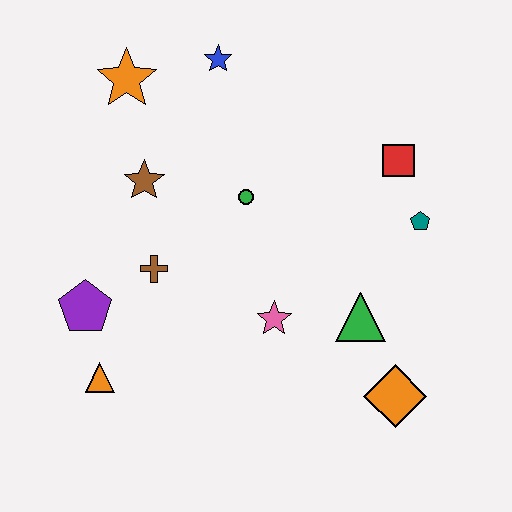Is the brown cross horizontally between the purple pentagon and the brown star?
No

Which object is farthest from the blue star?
The orange diamond is farthest from the blue star.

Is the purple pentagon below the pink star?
No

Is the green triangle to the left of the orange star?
No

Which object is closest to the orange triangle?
The purple pentagon is closest to the orange triangle.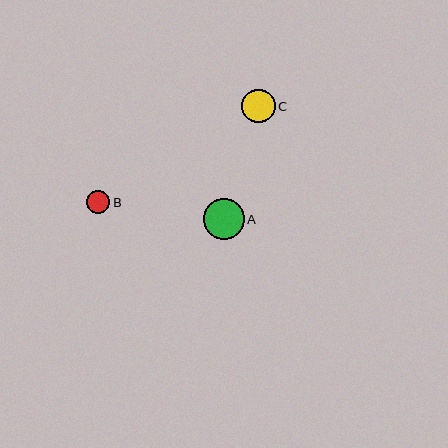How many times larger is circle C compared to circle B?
Circle C is approximately 1.5 times the size of circle B.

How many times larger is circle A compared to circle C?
Circle A is approximately 1.2 times the size of circle C.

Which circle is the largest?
Circle A is the largest with a size of approximately 40 pixels.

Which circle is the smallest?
Circle B is the smallest with a size of approximately 23 pixels.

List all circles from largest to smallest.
From largest to smallest: A, C, B.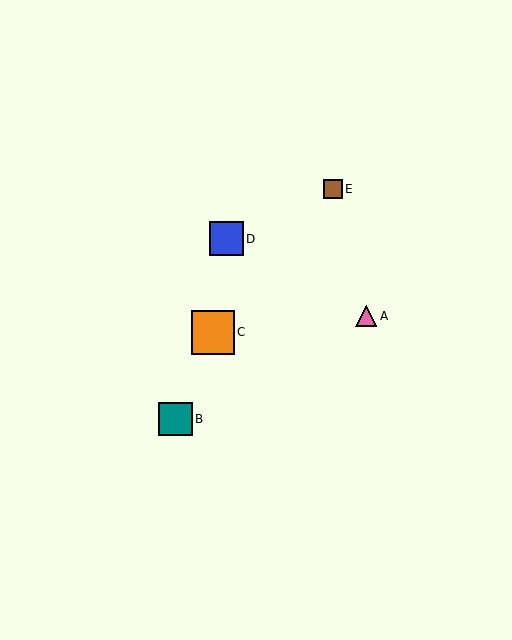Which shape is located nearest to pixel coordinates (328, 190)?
The brown square (labeled E) at (333, 189) is nearest to that location.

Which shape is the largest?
The orange square (labeled C) is the largest.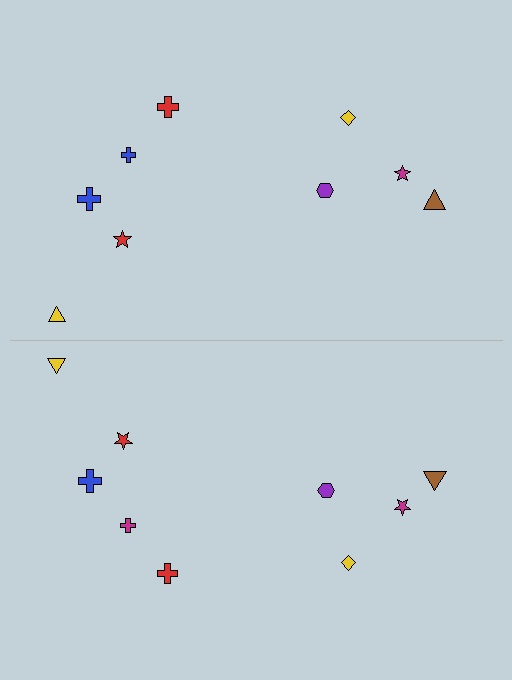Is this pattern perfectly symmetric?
No, the pattern is not perfectly symmetric. The magenta cross on the bottom side breaks the symmetry — its mirror counterpart is blue.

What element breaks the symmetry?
The magenta cross on the bottom side breaks the symmetry — its mirror counterpart is blue.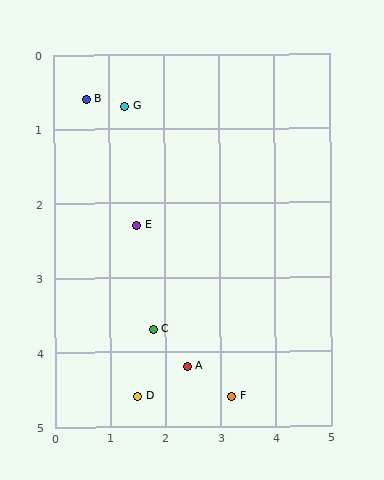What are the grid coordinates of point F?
Point F is at approximately (3.2, 4.6).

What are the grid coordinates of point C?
Point C is at approximately (1.8, 3.7).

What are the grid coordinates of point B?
Point B is at approximately (0.6, 0.6).